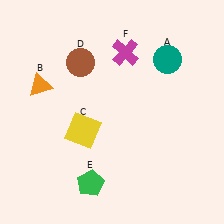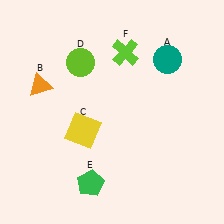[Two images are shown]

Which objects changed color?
D changed from brown to lime. F changed from magenta to lime.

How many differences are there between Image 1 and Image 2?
There are 2 differences between the two images.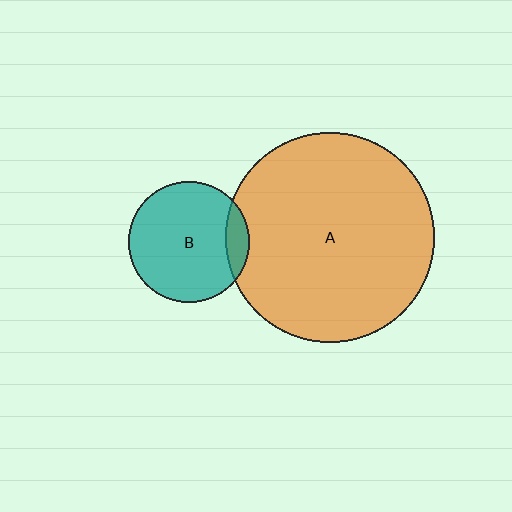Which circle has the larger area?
Circle A (orange).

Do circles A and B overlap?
Yes.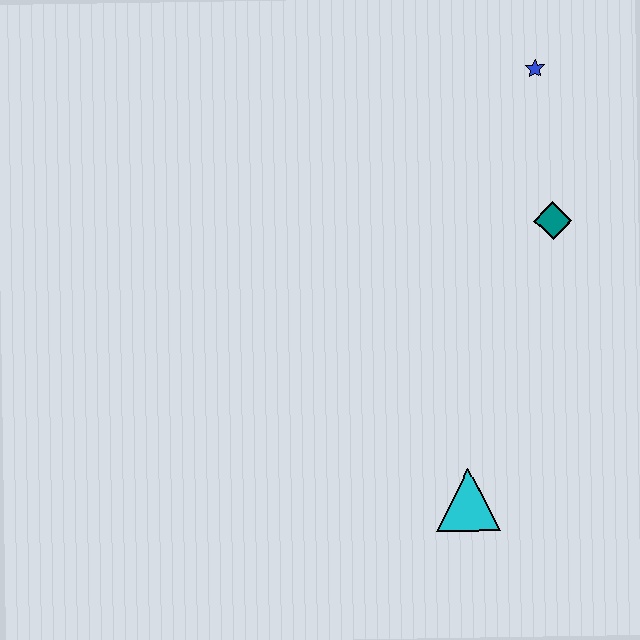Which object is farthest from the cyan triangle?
The blue star is farthest from the cyan triangle.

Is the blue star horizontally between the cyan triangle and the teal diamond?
Yes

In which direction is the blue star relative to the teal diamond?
The blue star is above the teal diamond.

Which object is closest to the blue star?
The teal diamond is closest to the blue star.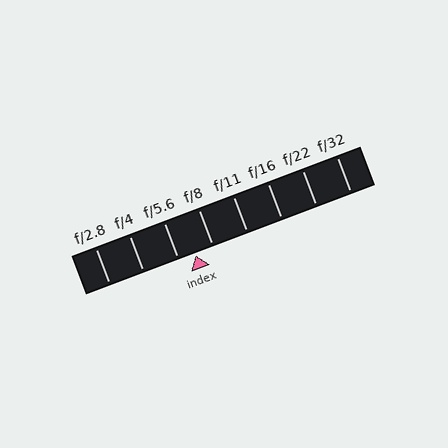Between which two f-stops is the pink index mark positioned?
The index mark is between f/5.6 and f/8.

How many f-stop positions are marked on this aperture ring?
There are 8 f-stop positions marked.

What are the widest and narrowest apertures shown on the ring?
The widest aperture shown is f/2.8 and the narrowest is f/32.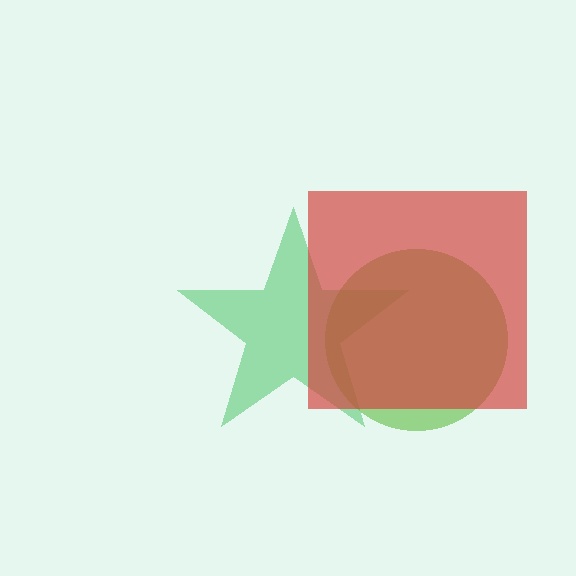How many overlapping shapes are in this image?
There are 3 overlapping shapes in the image.